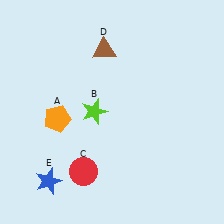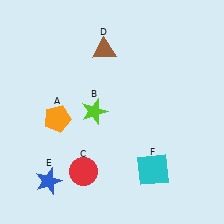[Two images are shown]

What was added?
A cyan square (F) was added in Image 2.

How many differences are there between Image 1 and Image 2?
There is 1 difference between the two images.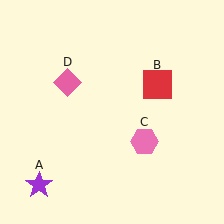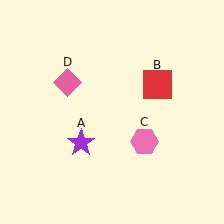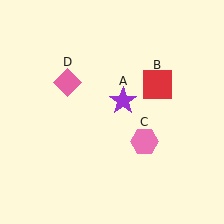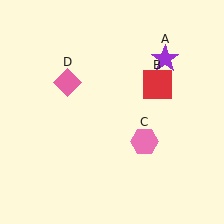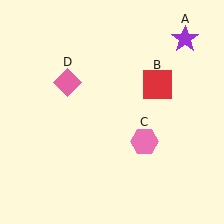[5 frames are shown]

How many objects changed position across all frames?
1 object changed position: purple star (object A).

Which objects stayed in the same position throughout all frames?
Red square (object B) and pink hexagon (object C) and pink diamond (object D) remained stationary.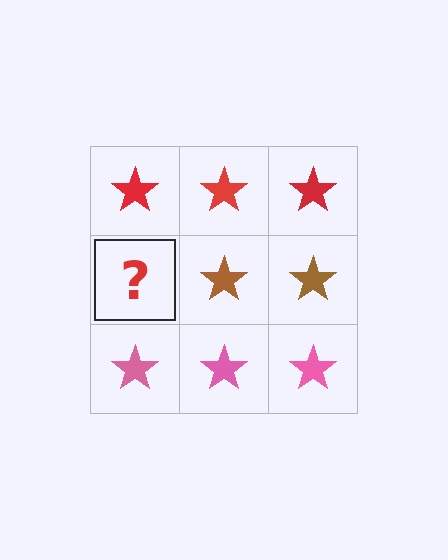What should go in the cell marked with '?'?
The missing cell should contain a brown star.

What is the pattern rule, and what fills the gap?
The rule is that each row has a consistent color. The gap should be filled with a brown star.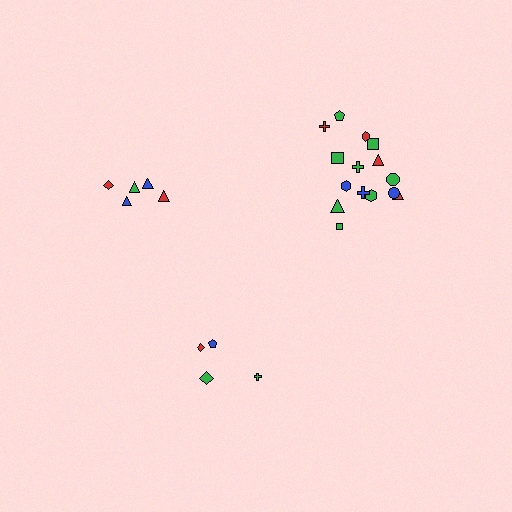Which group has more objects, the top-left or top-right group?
The top-right group.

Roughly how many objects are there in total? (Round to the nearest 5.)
Roughly 25 objects in total.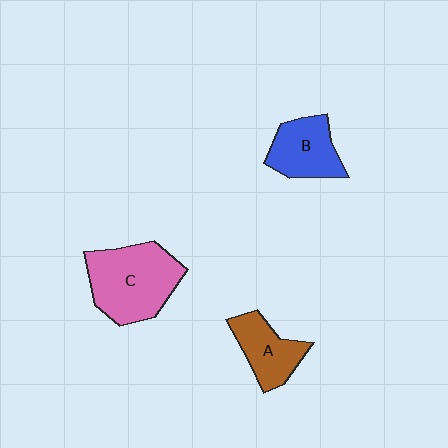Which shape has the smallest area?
Shape A (brown).